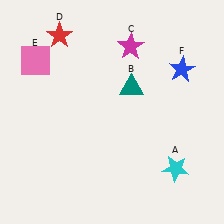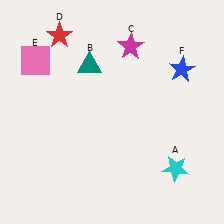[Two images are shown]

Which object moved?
The teal triangle (B) moved left.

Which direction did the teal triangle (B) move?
The teal triangle (B) moved left.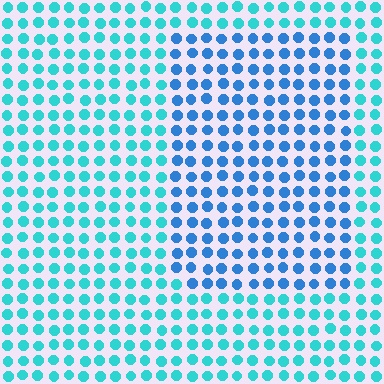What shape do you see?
I see a rectangle.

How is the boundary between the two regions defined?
The boundary is defined purely by a slight shift in hue (about 32 degrees). Spacing, size, and orientation are identical on both sides.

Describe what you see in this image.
The image is filled with small cyan elements in a uniform arrangement. A rectangle-shaped region is visible where the elements are tinted to a slightly different hue, forming a subtle color boundary.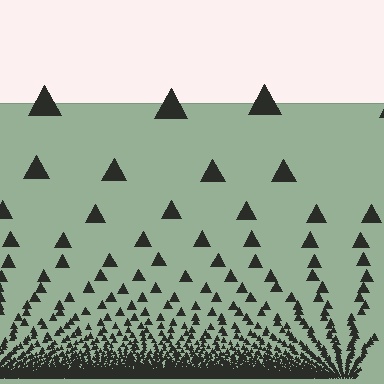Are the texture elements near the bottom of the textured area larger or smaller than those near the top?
Smaller. The gradient is inverted — elements near the bottom are smaller and denser.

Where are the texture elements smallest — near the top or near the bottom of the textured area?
Near the bottom.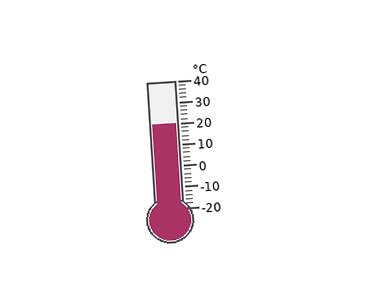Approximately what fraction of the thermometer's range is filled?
The thermometer is filled to approximately 65% of its range.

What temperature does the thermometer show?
The thermometer shows approximately 20°C.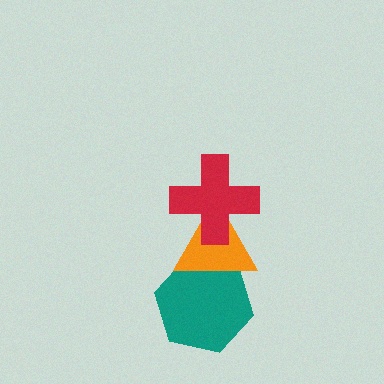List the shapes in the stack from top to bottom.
From top to bottom: the red cross, the orange triangle, the teal hexagon.